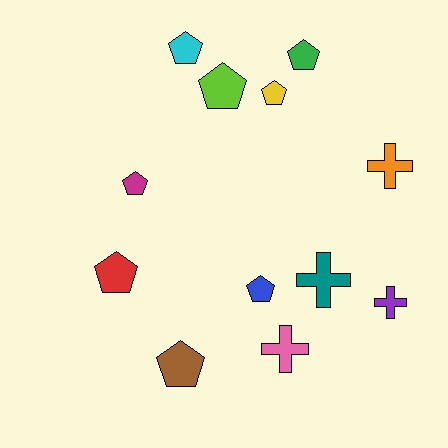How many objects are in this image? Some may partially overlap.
There are 12 objects.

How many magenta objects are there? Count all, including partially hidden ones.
There is 1 magenta object.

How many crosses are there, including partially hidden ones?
There are 4 crosses.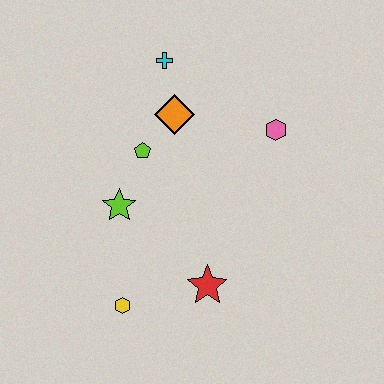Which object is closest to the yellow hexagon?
The red star is closest to the yellow hexagon.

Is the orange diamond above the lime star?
Yes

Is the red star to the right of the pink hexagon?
No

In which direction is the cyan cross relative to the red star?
The cyan cross is above the red star.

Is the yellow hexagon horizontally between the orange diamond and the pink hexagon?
No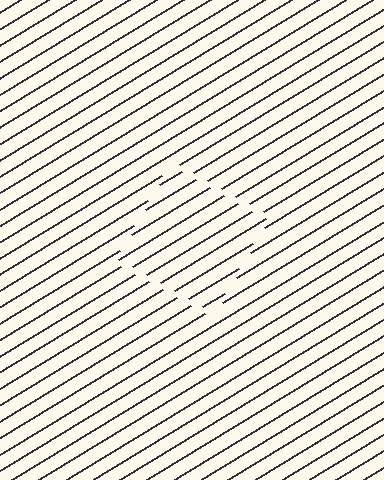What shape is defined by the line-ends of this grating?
An illusory square. The interior of the shape contains the same grating, shifted by half a period — the contour is defined by the phase discontinuity where line-ends from the inner and outer gratings abut.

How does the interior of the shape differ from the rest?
The interior of the shape contains the same grating, shifted by half a period — the contour is defined by the phase discontinuity where line-ends from the inner and outer gratings abut.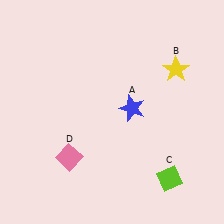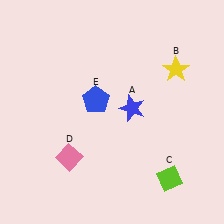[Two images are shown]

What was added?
A blue pentagon (E) was added in Image 2.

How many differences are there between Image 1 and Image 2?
There is 1 difference between the two images.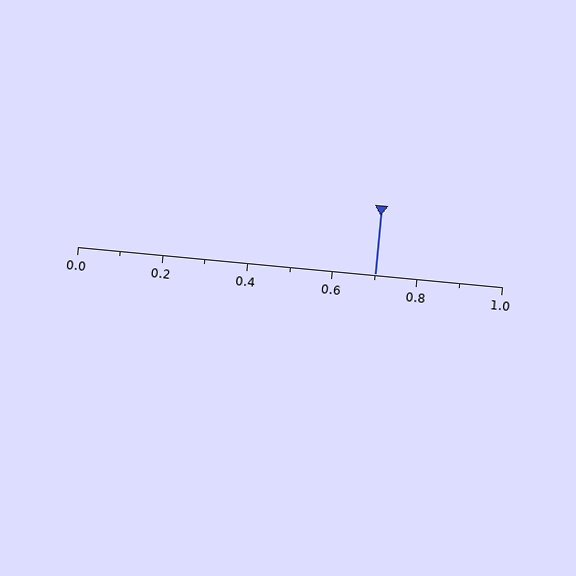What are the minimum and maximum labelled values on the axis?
The axis runs from 0.0 to 1.0.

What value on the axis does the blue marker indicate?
The marker indicates approximately 0.7.